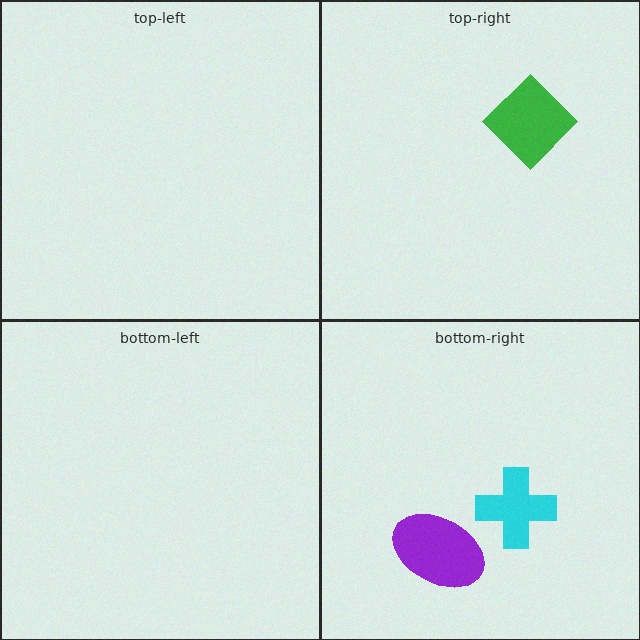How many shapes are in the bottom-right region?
2.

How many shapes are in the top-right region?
1.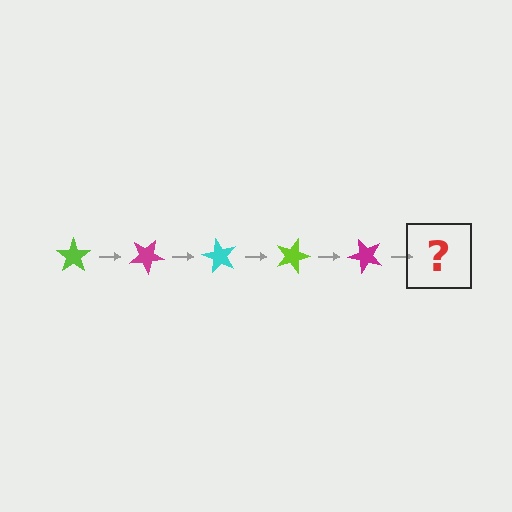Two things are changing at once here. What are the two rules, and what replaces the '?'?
The two rules are that it rotates 30 degrees each step and the color cycles through lime, magenta, and cyan. The '?' should be a cyan star, rotated 150 degrees from the start.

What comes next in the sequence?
The next element should be a cyan star, rotated 150 degrees from the start.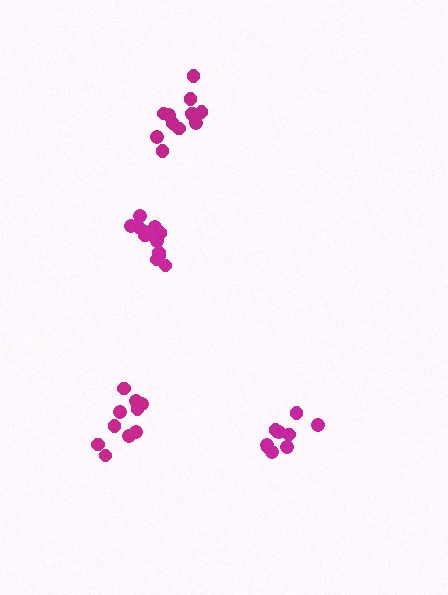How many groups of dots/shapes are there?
There are 4 groups.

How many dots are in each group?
Group 1: 12 dots, Group 2: 10 dots, Group 3: 15 dots, Group 4: 10 dots (47 total).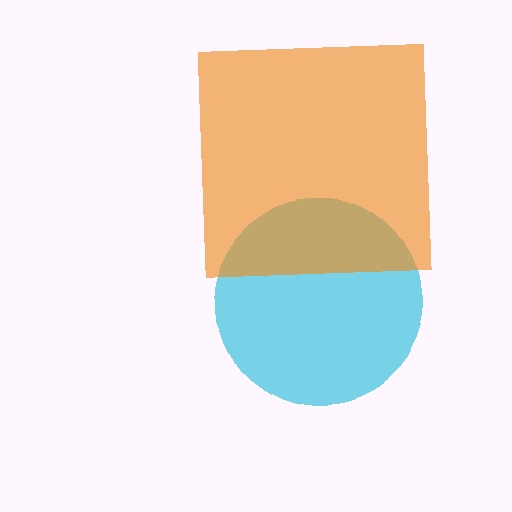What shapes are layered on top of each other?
The layered shapes are: a cyan circle, an orange square.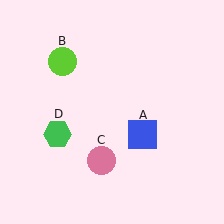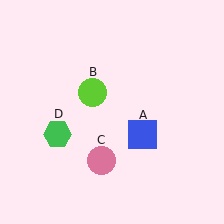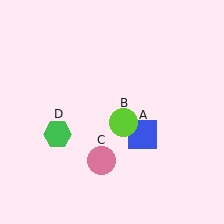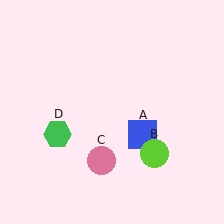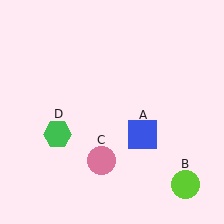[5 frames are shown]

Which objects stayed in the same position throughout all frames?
Blue square (object A) and pink circle (object C) and green hexagon (object D) remained stationary.